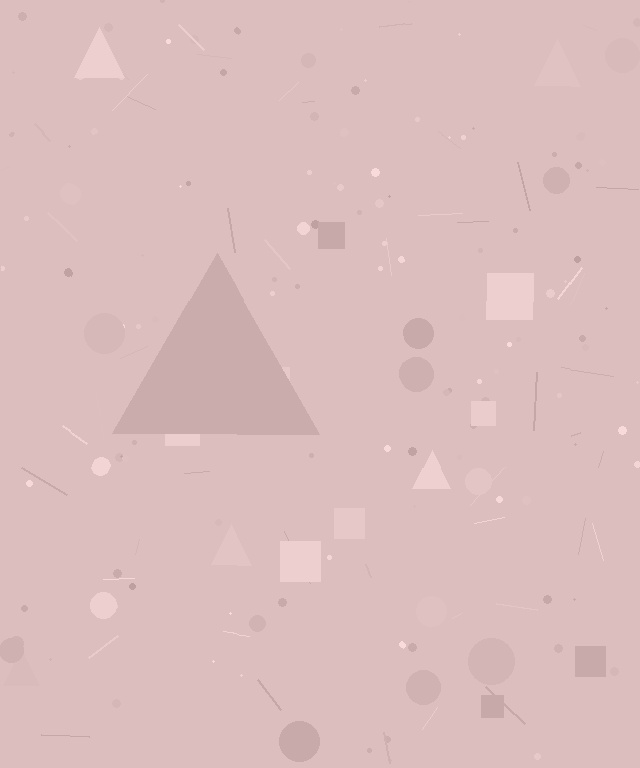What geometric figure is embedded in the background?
A triangle is embedded in the background.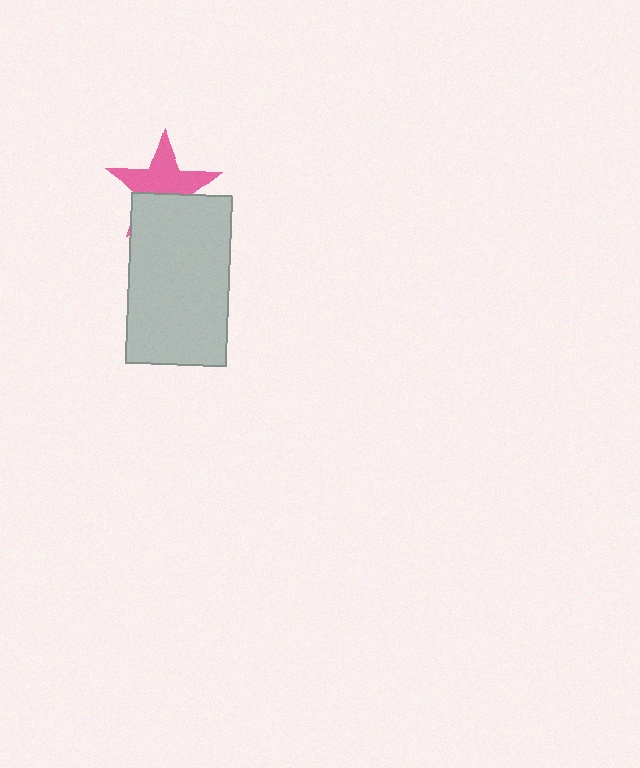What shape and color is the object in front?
The object in front is a light gray rectangle.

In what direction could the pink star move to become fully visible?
The pink star could move up. That would shift it out from behind the light gray rectangle entirely.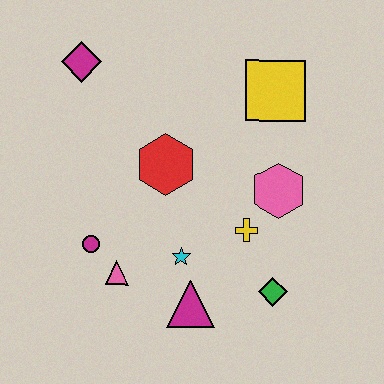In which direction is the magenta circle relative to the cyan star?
The magenta circle is to the left of the cyan star.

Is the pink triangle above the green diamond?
Yes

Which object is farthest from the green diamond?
The magenta diamond is farthest from the green diamond.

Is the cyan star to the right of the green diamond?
No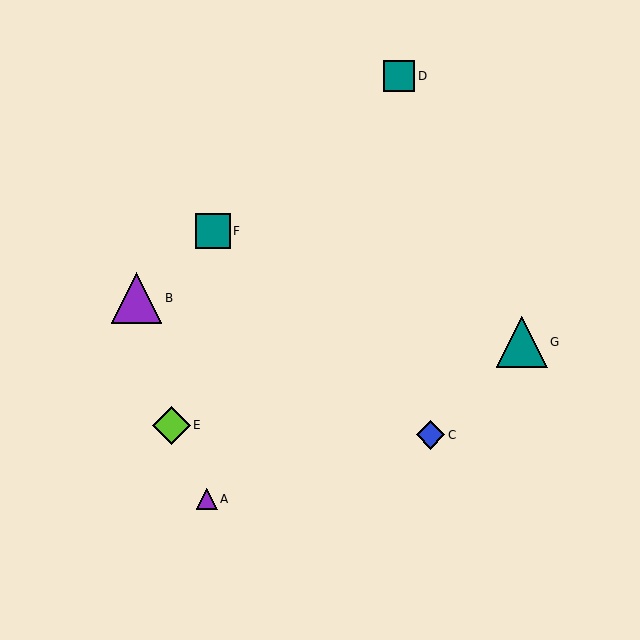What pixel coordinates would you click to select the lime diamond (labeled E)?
Click at (171, 425) to select the lime diamond E.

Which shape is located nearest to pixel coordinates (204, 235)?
The teal square (labeled F) at (213, 231) is nearest to that location.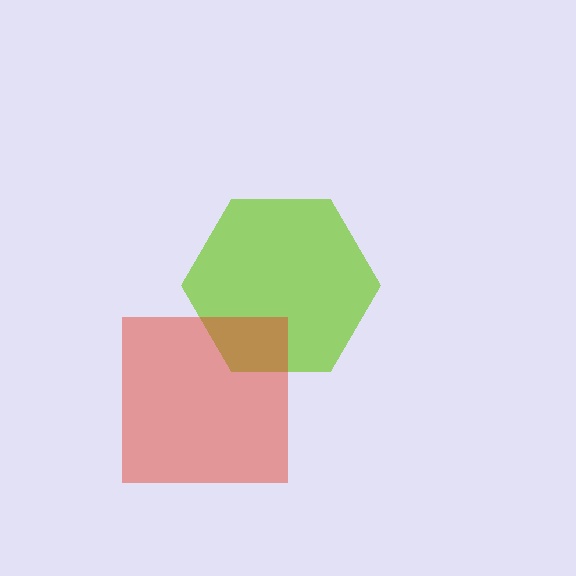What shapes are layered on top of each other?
The layered shapes are: a lime hexagon, a red square.